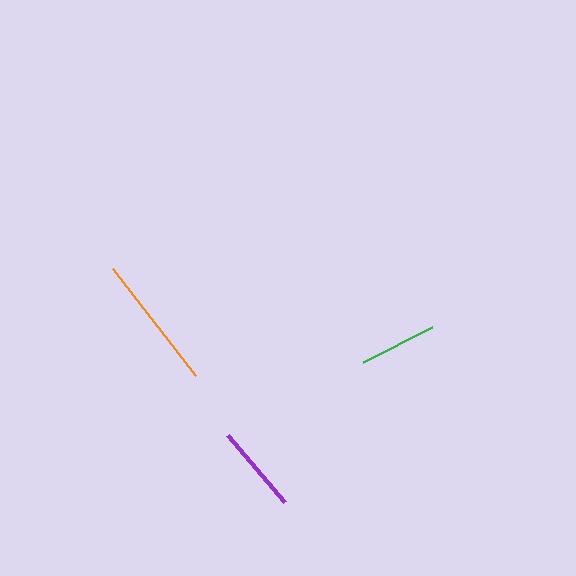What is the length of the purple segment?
The purple segment is approximately 88 pixels long.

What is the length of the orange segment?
The orange segment is approximately 135 pixels long.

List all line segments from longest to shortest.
From longest to shortest: orange, purple, green.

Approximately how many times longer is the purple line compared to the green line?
The purple line is approximately 1.1 times the length of the green line.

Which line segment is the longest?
The orange line is the longest at approximately 135 pixels.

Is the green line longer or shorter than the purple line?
The purple line is longer than the green line.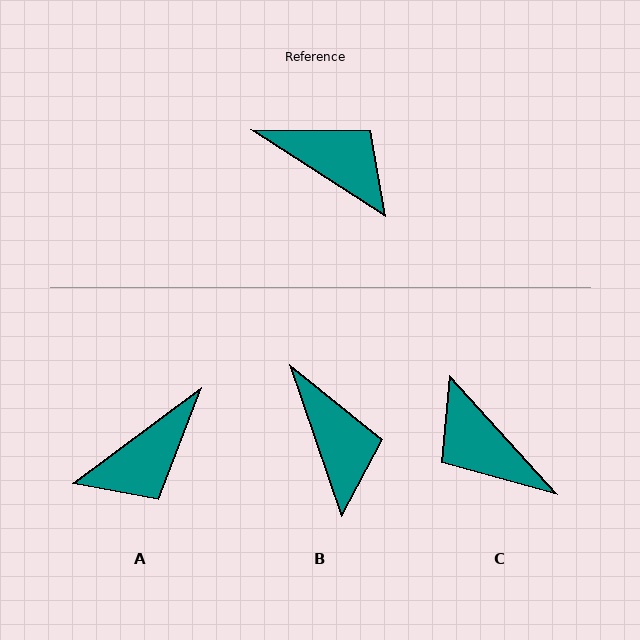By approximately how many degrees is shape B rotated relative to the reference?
Approximately 38 degrees clockwise.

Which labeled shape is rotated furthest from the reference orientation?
C, about 165 degrees away.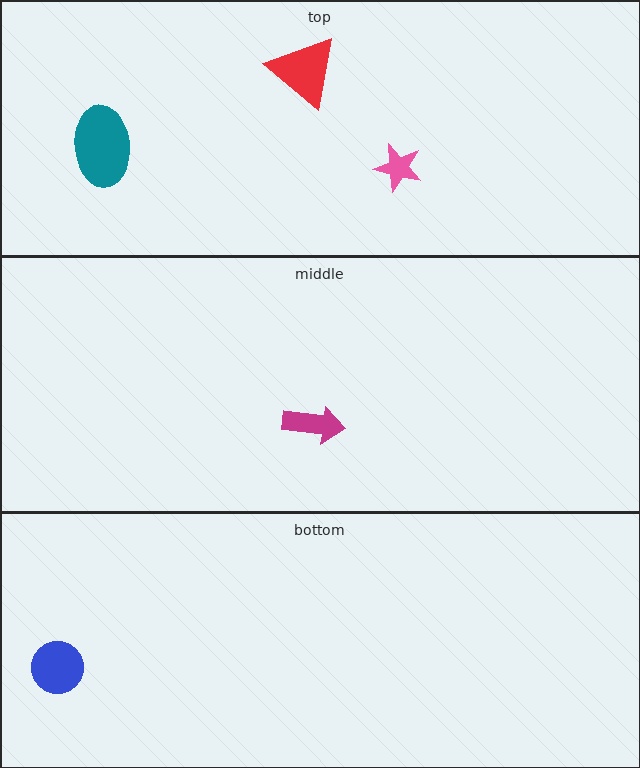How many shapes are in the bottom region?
1.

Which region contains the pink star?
The top region.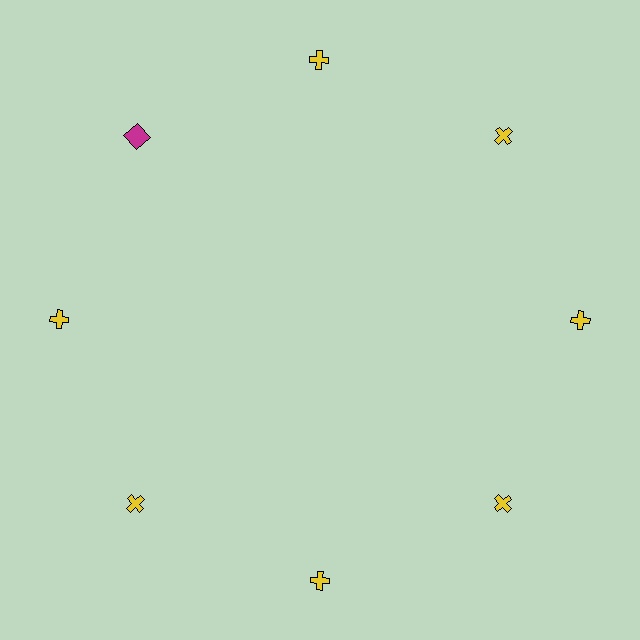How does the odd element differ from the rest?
It differs in both color (magenta instead of yellow) and shape (square instead of cross).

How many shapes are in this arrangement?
There are 8 shapes arranged in a ring pattern.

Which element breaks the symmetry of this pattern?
The magenta square at roughly the 10 o'clock position breaks the symmetry. All other shapes are yellow crosses.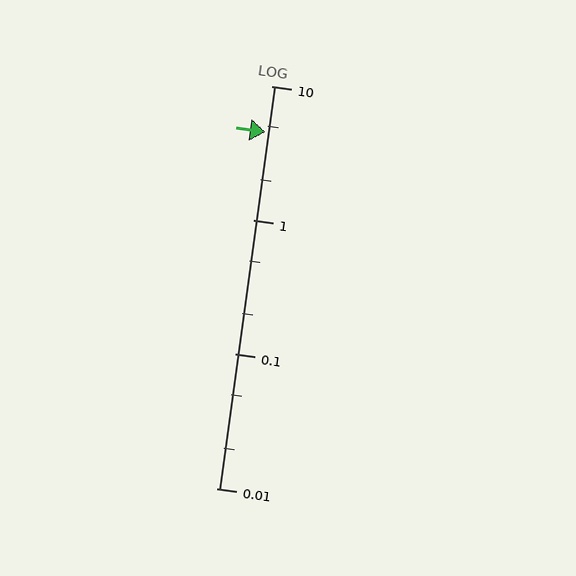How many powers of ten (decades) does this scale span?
The scale spans 3 decades, from 0.01 to 10.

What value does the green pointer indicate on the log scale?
The pointer indicates approximately 4.5.